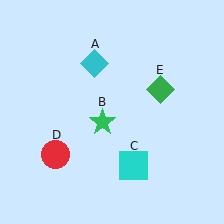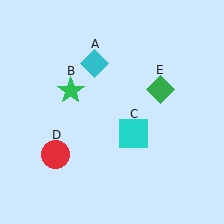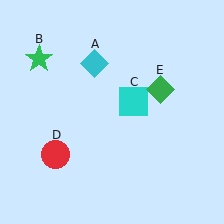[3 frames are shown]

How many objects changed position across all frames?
2 objects changed position: green star (object B), cyan square (object C).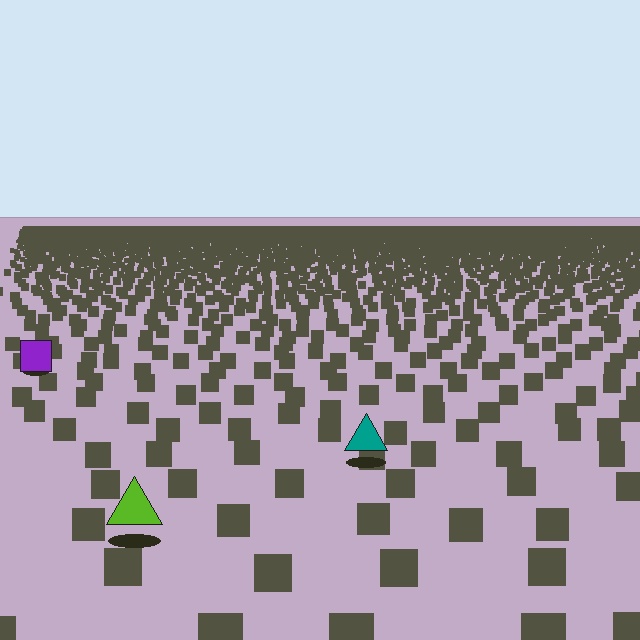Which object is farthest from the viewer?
The purple square is farthest from the viewer. It appears smaller and the ground texture around it is denser.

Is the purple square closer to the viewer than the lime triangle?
No. The lime triangle is closer — you can tell from the texture gradient: the ground texture is coarser near it.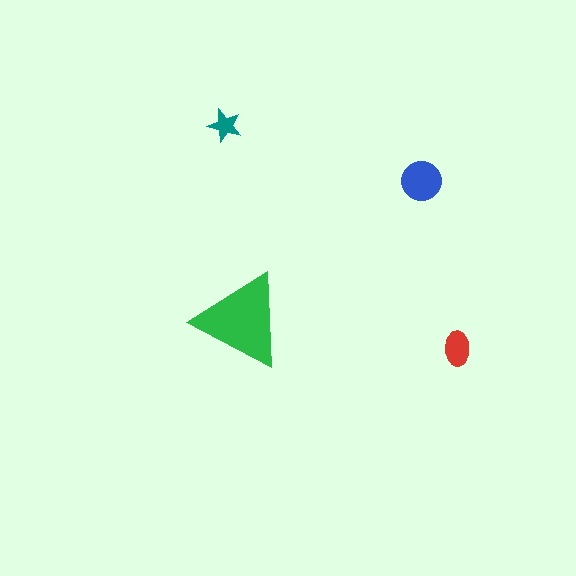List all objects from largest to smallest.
The green triangle, the blue circle, the red ellipse, the teal star.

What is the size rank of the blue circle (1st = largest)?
2nd.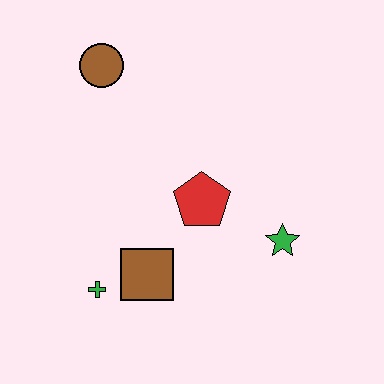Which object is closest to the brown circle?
The red pentagon is closest to the brown circle.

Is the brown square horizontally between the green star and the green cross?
Yes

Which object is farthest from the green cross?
The brown circle is farthest from the green cross.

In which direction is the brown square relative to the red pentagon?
The brown square is below the red pentagon.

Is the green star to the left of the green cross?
No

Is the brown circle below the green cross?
No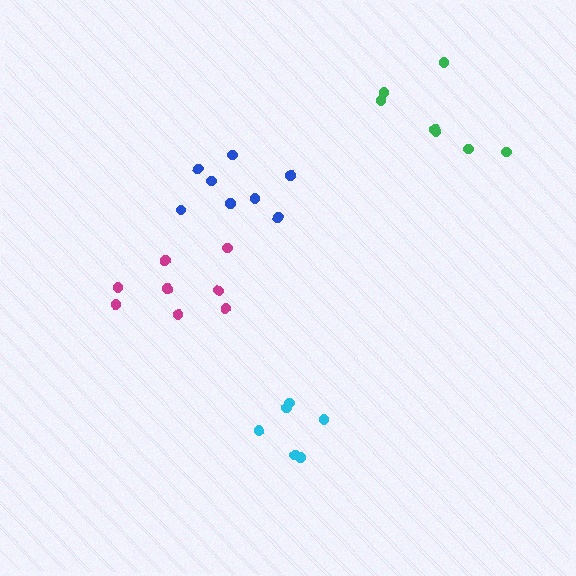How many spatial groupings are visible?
There are 4 spatial groupings.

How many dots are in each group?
Group 1: 8 dots, Group 2: 6 dots, Group 3: 8 dots, Group 4: 7 dots (29 total).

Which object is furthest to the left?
The magenta cluster is leftmost.